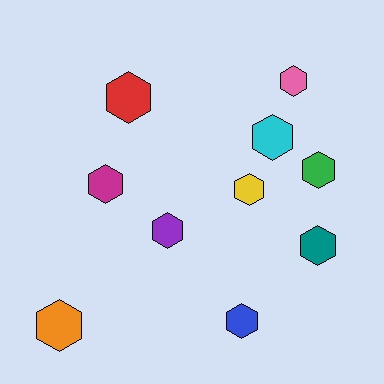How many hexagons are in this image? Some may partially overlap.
There are 10 hexagons.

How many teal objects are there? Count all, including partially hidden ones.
There is 1 teal object.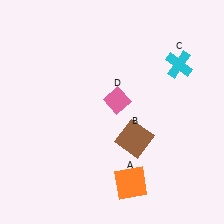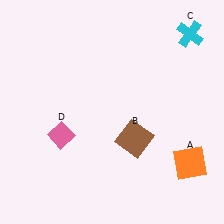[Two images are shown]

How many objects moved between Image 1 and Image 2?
3 objects moved between the two images.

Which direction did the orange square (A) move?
The orange square (A) moved right.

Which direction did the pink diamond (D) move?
The pink diamond (D) moved left.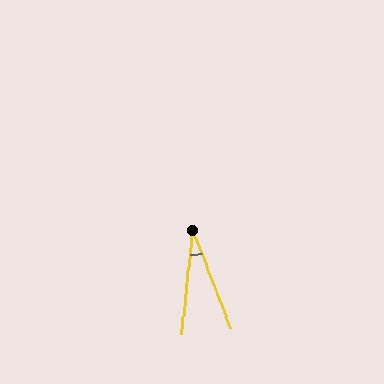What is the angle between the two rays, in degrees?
Approximately 27 degrees.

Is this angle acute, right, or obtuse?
It is acute.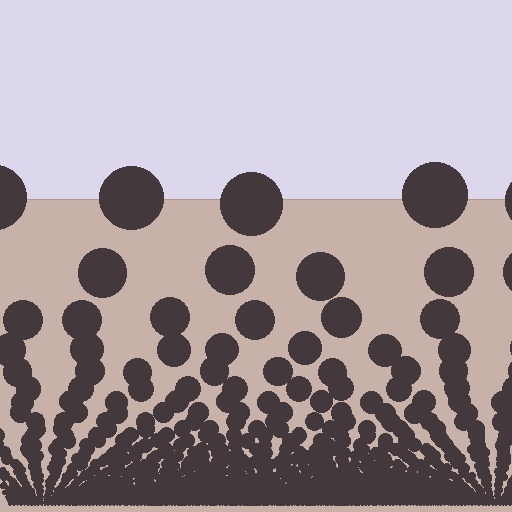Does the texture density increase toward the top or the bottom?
Density increases toward the bottom.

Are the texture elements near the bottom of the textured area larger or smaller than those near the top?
Smaller. The gradient is inverted — elements near the bottom are smaller and denser.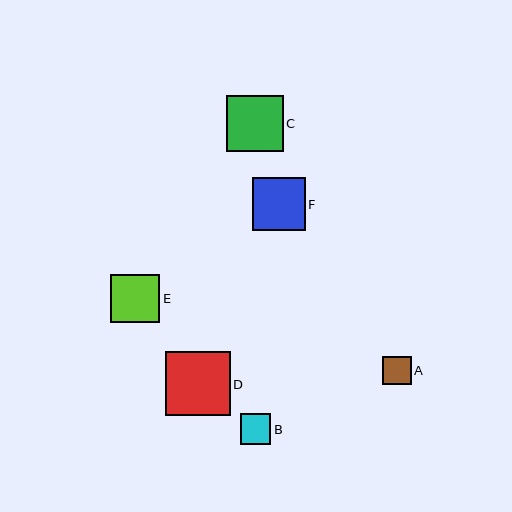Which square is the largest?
Square D is the largest with a size of approximately 64 pixels.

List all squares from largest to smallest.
From largest to smallest: D, C, F, E, B, A.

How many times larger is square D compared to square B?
Square D is approximately 2.1 times the size of square B.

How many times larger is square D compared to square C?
Square D is approximately 1.1 times the size of square C.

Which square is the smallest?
Square A is the smallest with a size of approximately 29 pixels.